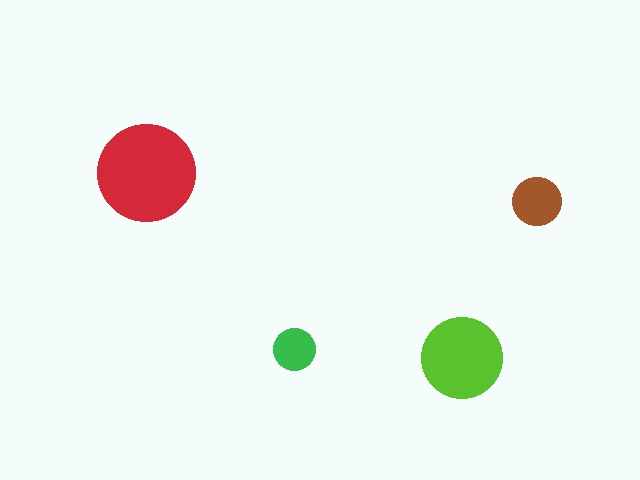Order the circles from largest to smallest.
the red one, the lime one, the brown one, the green one.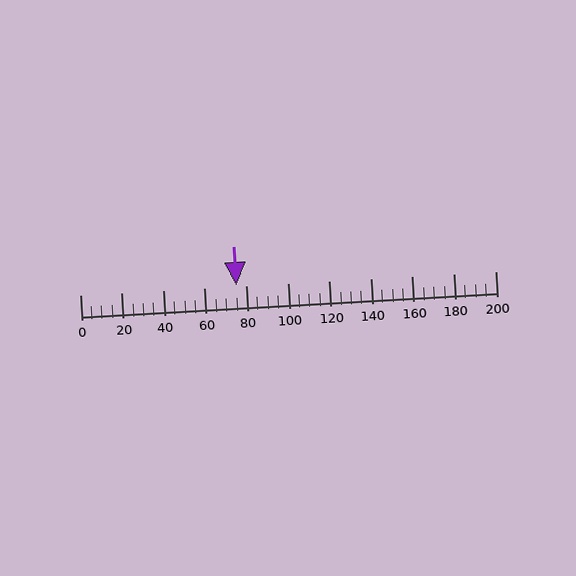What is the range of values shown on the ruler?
The ruler shows values from 0 to 200.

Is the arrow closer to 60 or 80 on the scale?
The arrow is closer to 80.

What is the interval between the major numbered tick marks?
The major tick marks are spaced 20 units apart.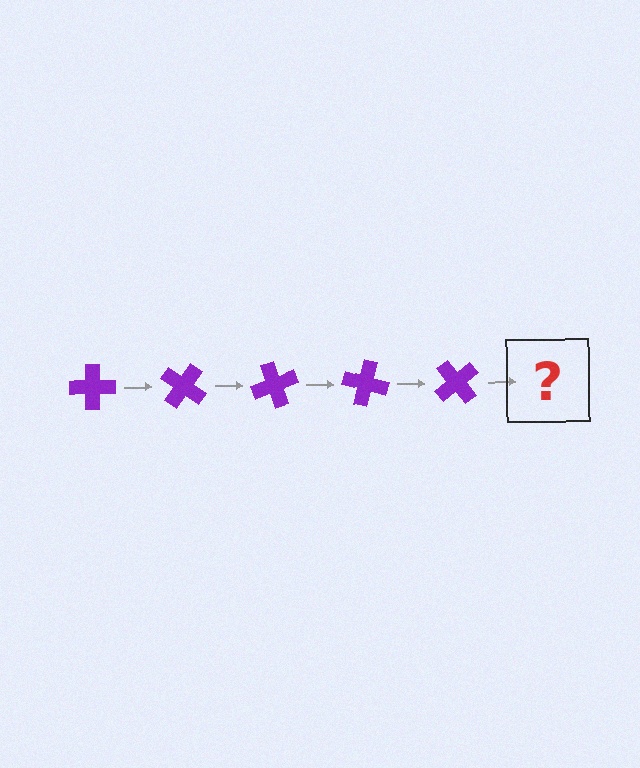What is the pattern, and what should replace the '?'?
The pattern is that the cross rotates 35 degrees each step. The '?' should be a purple cross rotated 175 degrees.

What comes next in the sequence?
The next element should be a purple cross rotated 175 degrees.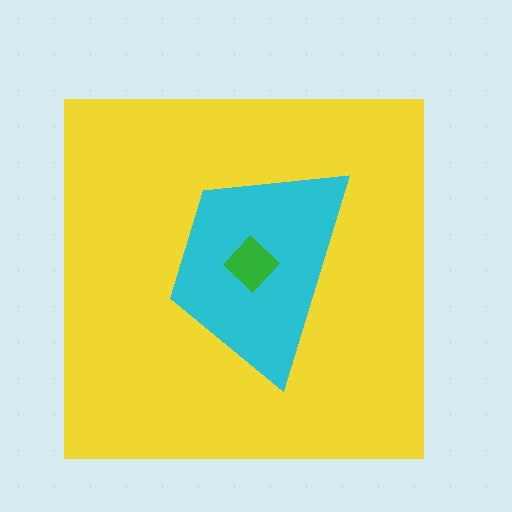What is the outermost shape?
The yellow square.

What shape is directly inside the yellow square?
The cyan trapezoid.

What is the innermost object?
The green diamond.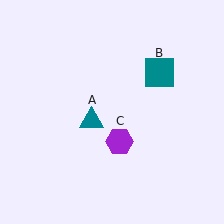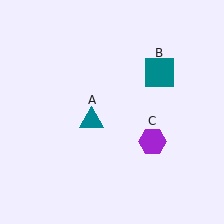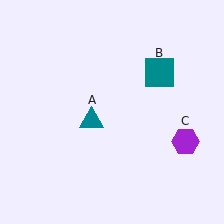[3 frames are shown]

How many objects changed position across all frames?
1 object changed position: purple hexagon (object C).